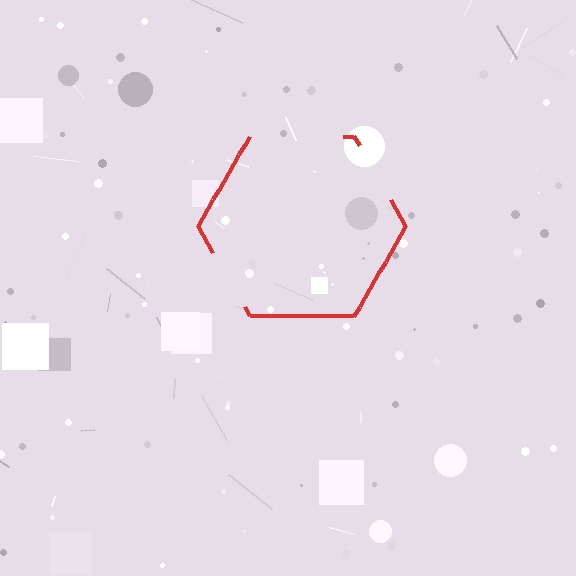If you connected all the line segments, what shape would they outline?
They would outline a hexagon.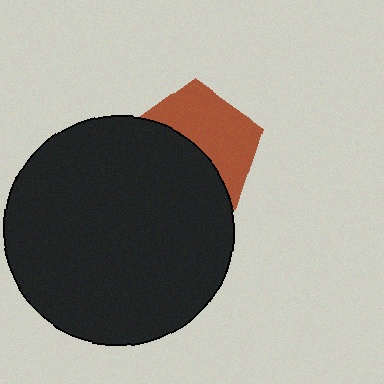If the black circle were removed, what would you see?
You would see the complete brown pentagon.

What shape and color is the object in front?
The object in front is a black circle.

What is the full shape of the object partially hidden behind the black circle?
The partially hidden object is a brown pentagon.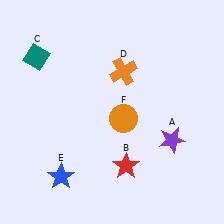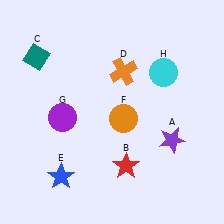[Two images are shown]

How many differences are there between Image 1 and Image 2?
There are 2 differences between the two images.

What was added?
A purple circle (G), a cyan circle (H) were added in Image 2.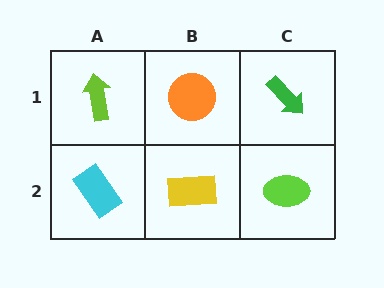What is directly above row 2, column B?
An orange circle.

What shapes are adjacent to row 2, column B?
An orange circle (row 1, column B), a cyan rectangle (row 2, column A), a lime ellipse (row 2, column C).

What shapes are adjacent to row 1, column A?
A cyan rectangle (row 2, column A), an orange circle (row 1, column B).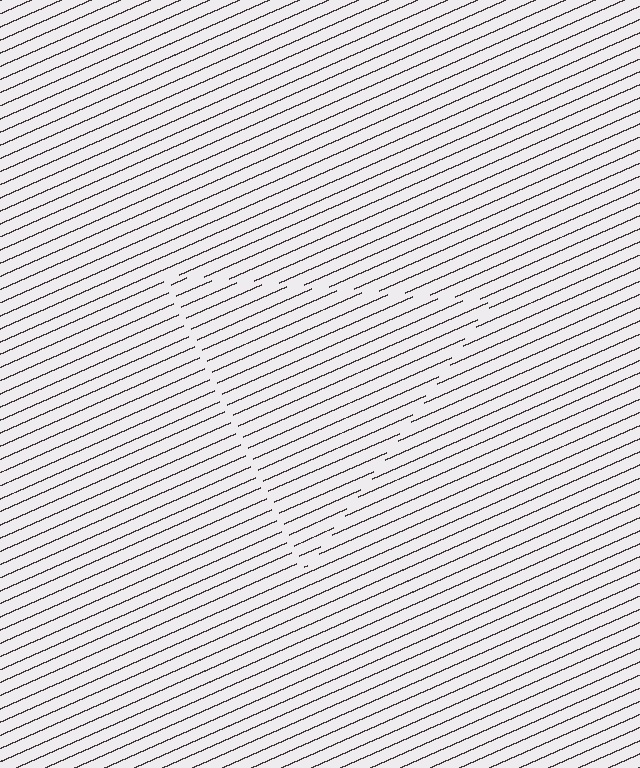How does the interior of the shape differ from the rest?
The interior of the shape contains the same grating, shifted by half a period — the contour is defined by the phase discontinuity where line-ends from the inner and outer gratings abut.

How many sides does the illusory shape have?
3 sides — the line-ends trace a triangle.